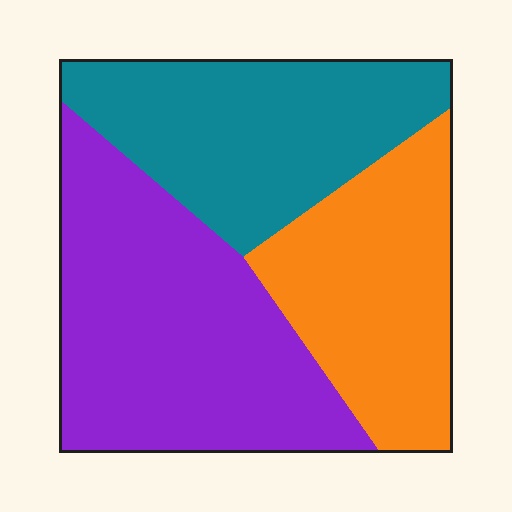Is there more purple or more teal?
Purple.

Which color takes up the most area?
Purple, at roughly 40%.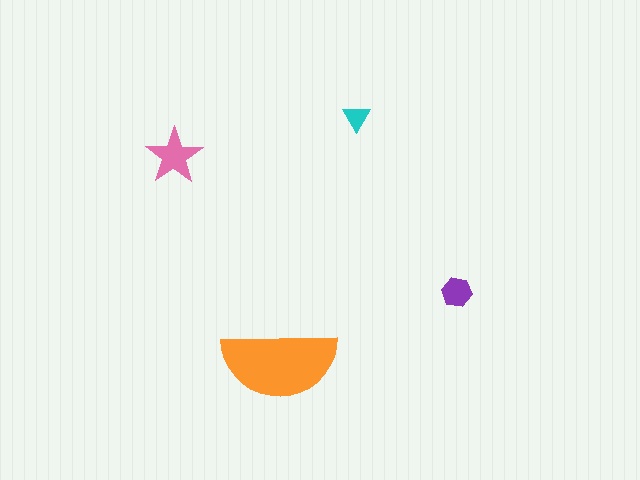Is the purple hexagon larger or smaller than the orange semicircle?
Smaller.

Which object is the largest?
The orange semicircle.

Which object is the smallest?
The cyan triangle.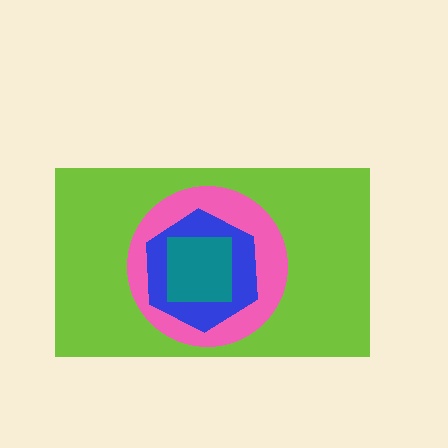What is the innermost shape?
The teal square.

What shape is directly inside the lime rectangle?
The pink circle.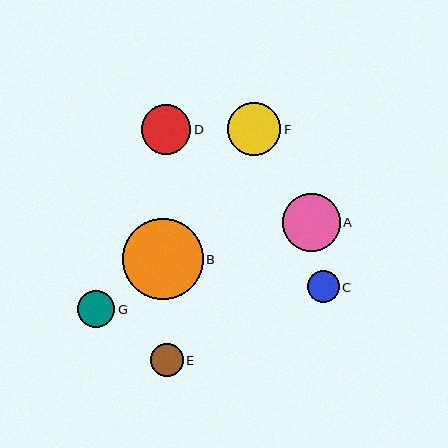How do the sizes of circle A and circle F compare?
Circle A and circle F are approximately the same size.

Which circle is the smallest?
Circle C is the smallest with a size of approximately 32 pixels.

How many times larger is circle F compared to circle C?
Circle F is approximately 1.7 times the size of circle C.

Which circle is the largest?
Circle B is the largest with a size of approximately 81 pixels.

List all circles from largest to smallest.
From largest to smallest: B, A, F, D, G, E, C.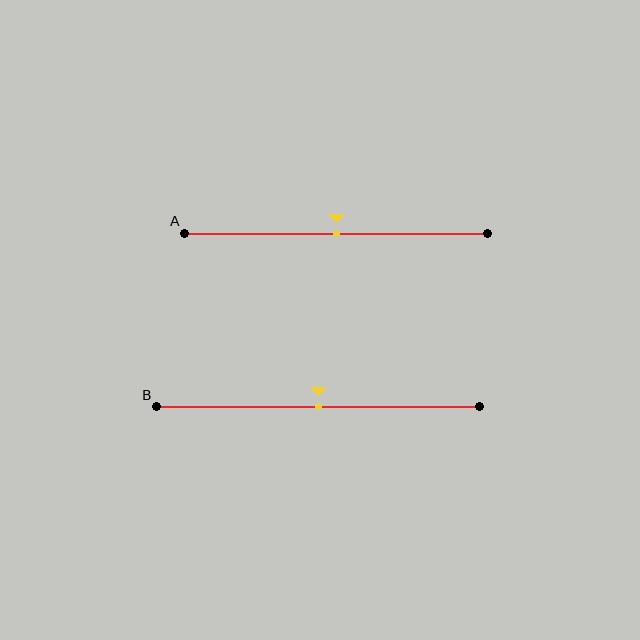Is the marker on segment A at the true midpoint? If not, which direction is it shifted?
Yes, the marker on segment A is at the true midpoint.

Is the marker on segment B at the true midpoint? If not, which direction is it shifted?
Yes, the marker on segment B is at the true midpoint.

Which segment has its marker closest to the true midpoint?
Segment A has its marker closest to the true midpoint.